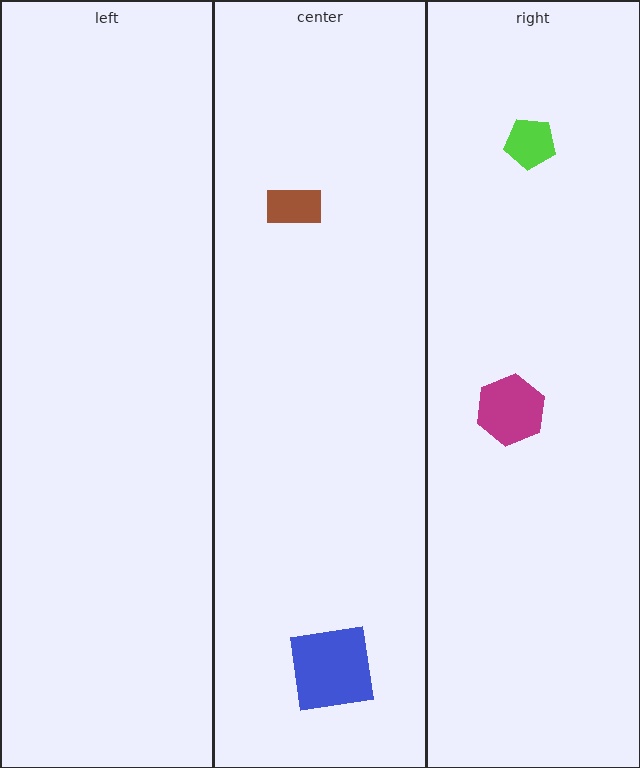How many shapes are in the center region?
2.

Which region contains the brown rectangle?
The center region.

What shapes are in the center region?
The brown rectangle, the blue square.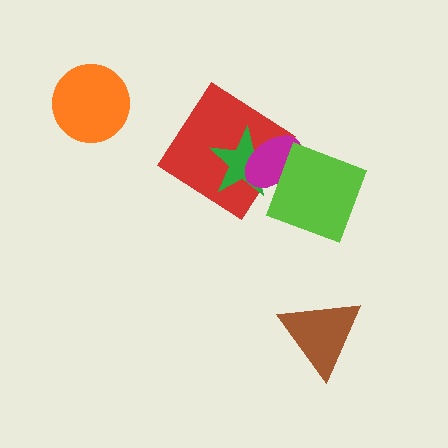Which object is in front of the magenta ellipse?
The lime square is in front of the magenta ellipse.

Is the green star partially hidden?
Yes, it is partially covered by another shape.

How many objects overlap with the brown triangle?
0 objects overlap with the brown triangle.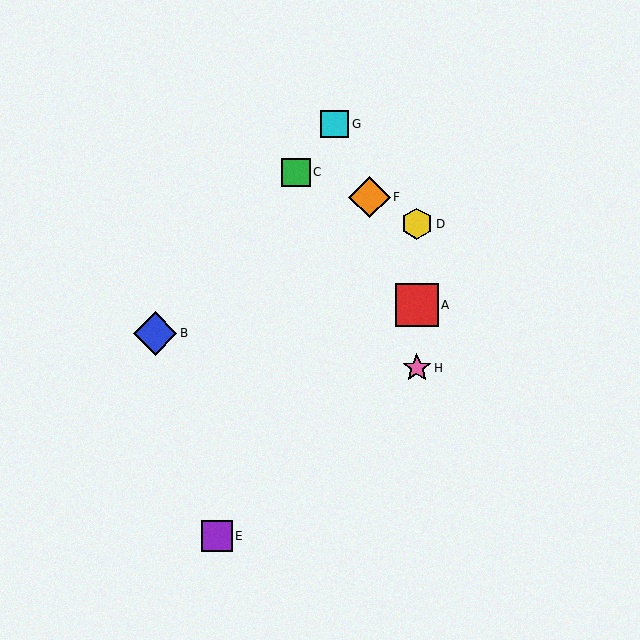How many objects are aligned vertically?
3 objects (A, D, H) are aligned vertically.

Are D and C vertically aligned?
No, D is at x≈417 and C is at x≈296.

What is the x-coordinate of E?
Object E is at x≈217.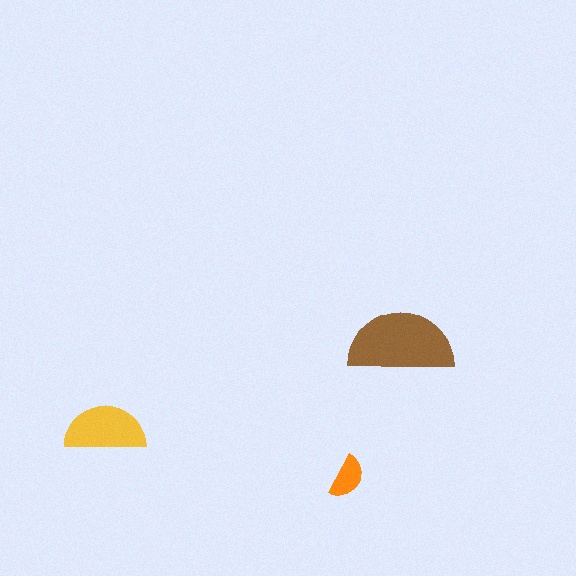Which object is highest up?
The brown semicircle is topmost.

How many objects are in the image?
There are 3 objects in the image.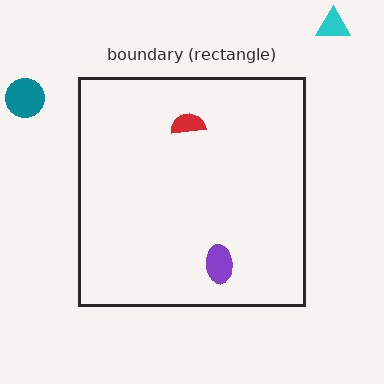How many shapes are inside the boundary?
2 inside, 2 outside.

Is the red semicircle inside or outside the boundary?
Inside.